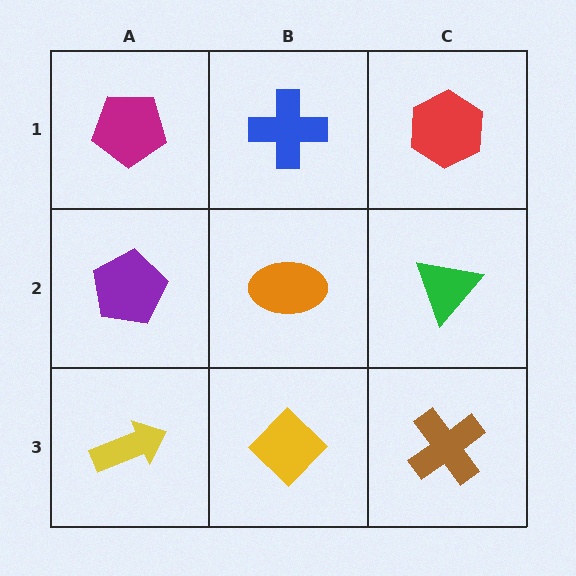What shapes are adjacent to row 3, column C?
A green triangle (row 2, column C), a yellow diamond (row 3, column B).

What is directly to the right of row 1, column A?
A blue cross.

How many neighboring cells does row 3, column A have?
2.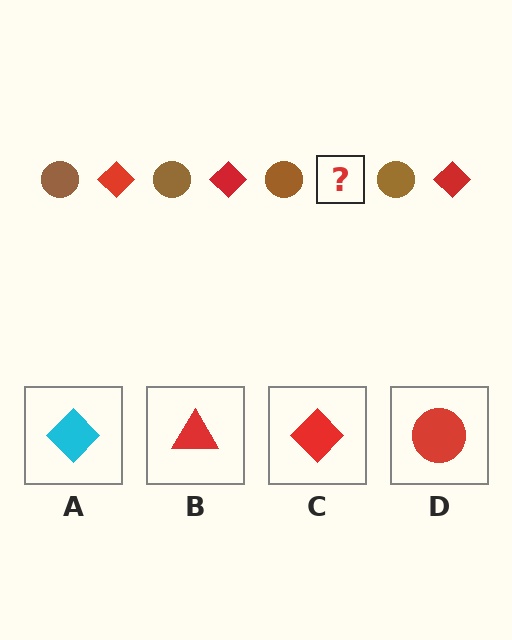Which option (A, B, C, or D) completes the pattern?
C.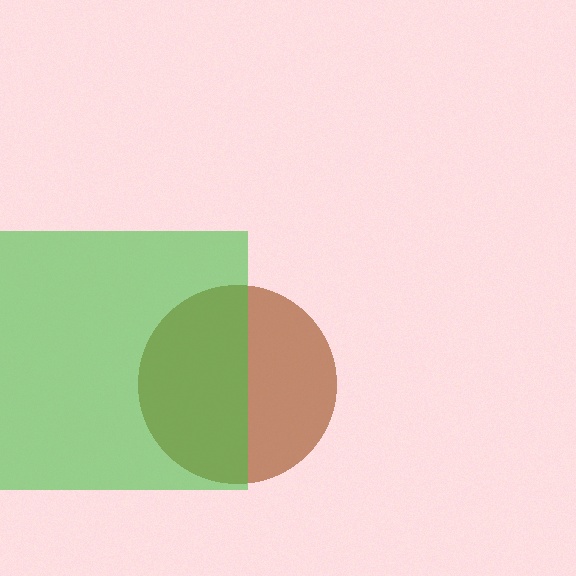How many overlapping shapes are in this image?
There are 2 overlapping shapes in the image.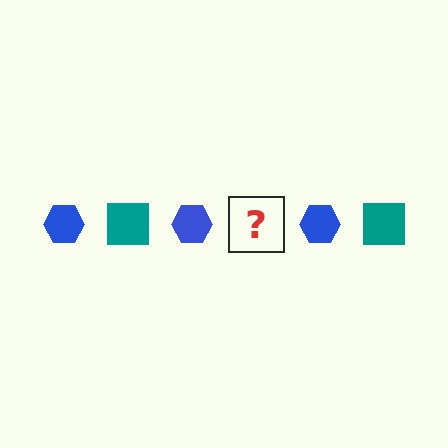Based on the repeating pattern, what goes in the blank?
The blank should be a teal square.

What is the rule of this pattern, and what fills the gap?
The rule is that the pattern alternates between blue hexagon and teal square. The gap should be filled with a teal square.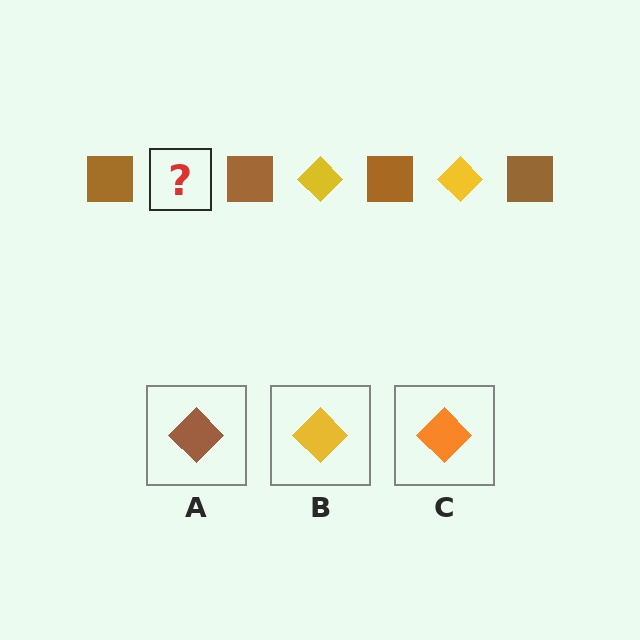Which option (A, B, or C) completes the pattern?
B.